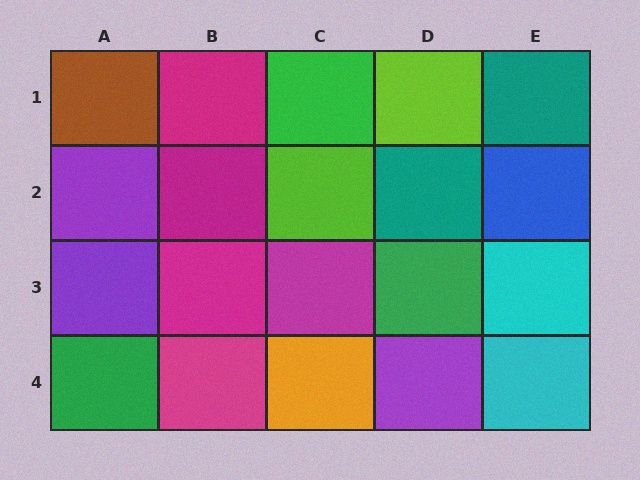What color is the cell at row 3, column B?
Magenta.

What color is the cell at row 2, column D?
Teal.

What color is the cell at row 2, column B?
Magenta.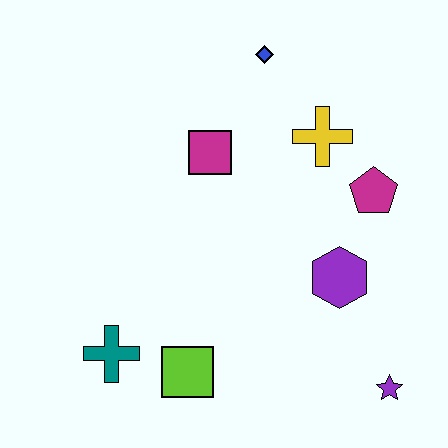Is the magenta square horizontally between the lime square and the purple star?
Yes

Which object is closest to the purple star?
The purple hexagon is closest to the purple star.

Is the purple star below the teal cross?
Yes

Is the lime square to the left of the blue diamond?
Yes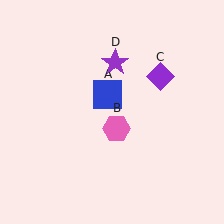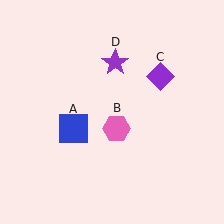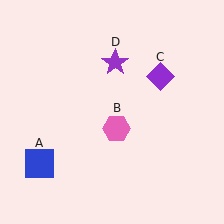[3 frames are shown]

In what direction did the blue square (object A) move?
The blue square (object A) moved down and to the left.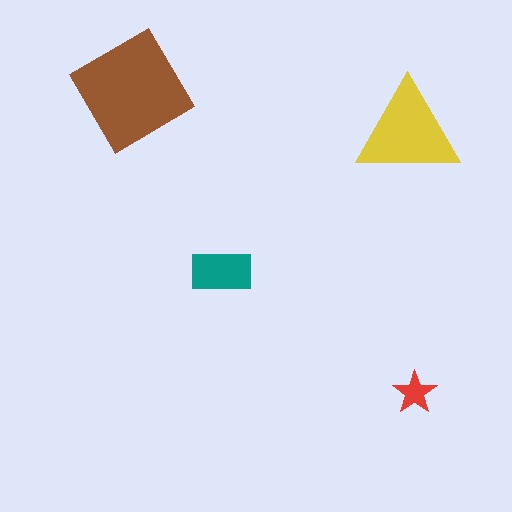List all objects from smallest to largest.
The red star, the teal rectangle, the yellow triangle, the brown diamond.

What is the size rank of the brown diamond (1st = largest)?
1st.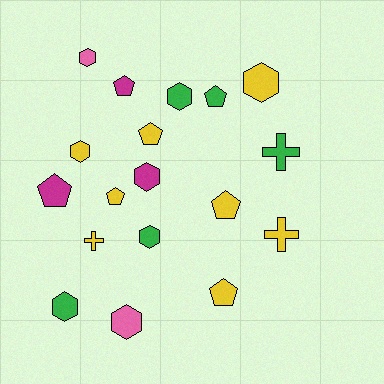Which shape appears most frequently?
Hexagon, with 8 objects.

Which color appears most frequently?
Yellow, with 8 objects.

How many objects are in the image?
There are 18 objects.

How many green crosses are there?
There is 1 green cross.